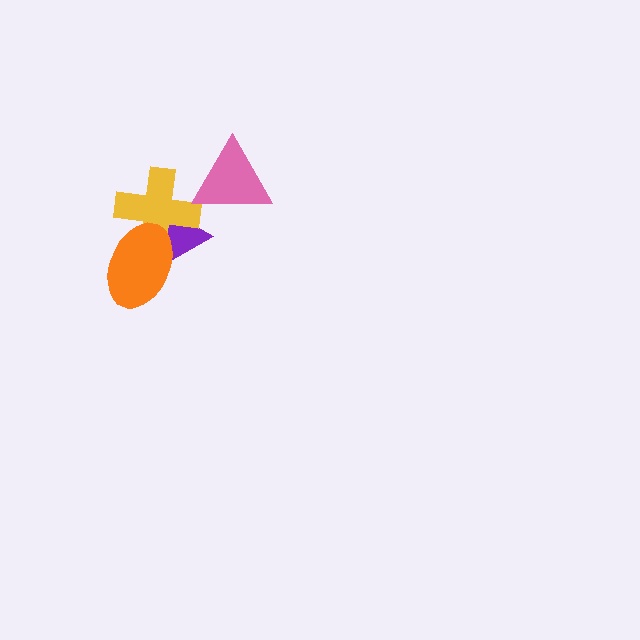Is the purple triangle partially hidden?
Yes, it is partially covered by another shape.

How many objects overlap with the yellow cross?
2 objects overlap with the yellow cross.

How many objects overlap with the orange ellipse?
2 objects overlap with the orange ellipse.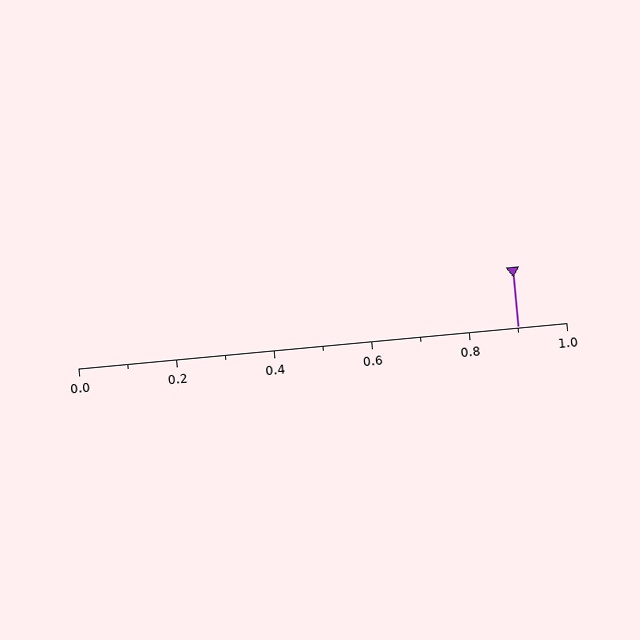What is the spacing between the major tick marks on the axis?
The major ticks are spaced 0.2 apart.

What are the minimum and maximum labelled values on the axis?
The axis runs from 0.0 to 1.0.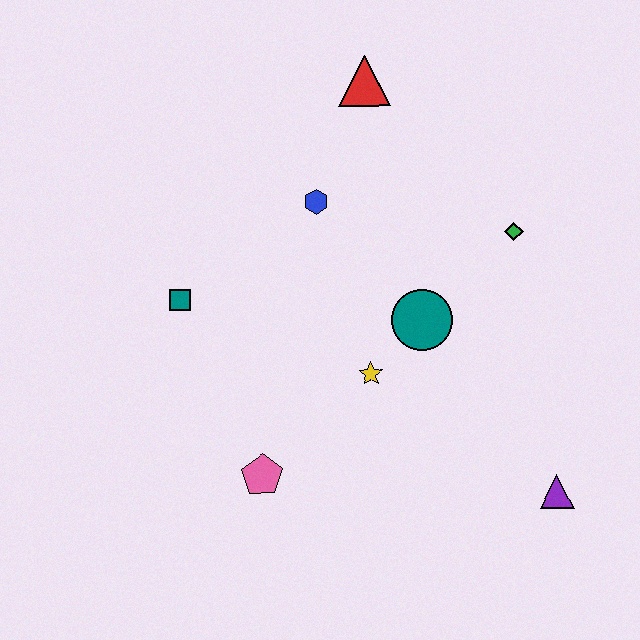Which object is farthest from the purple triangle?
The red triangle is farthest from the purple triangle.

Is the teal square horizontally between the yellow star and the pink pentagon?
No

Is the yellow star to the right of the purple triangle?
No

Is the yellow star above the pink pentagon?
Yes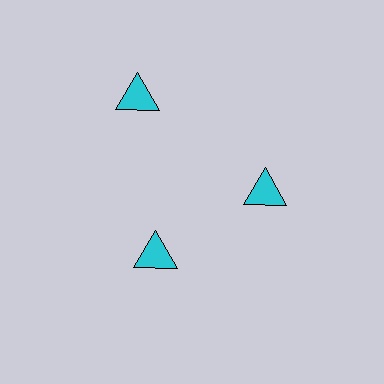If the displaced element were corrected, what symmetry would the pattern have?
It would have 3-fold rotational symmetry — the pattern would map onto itself every 120 degrees.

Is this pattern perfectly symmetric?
No. The 3 cyan triangles are arranged in a ring, but one element near the 11 o'clock position is pushed outward from the center, breaking the 3-fold rotational symmetry.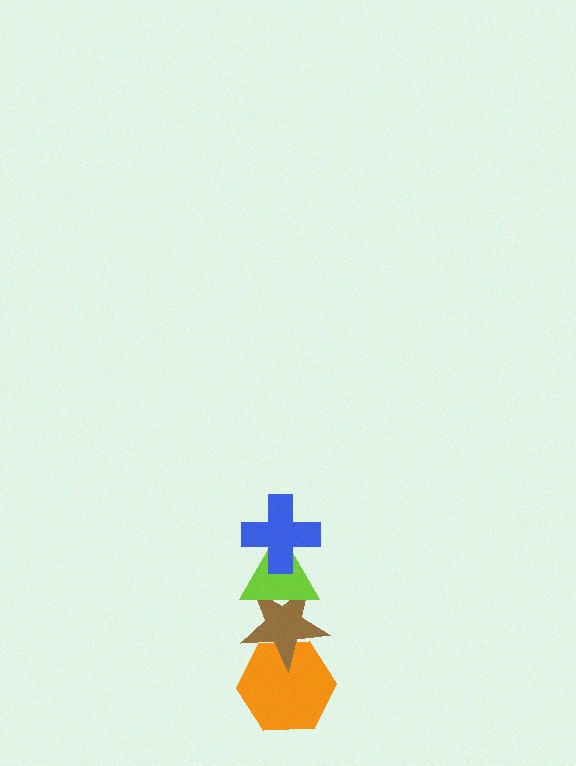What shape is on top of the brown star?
The lime triangle is on top of the brown star.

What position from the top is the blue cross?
The blue cross is 1st from the top.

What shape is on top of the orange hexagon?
The brown star is on top of the orange hexagon.